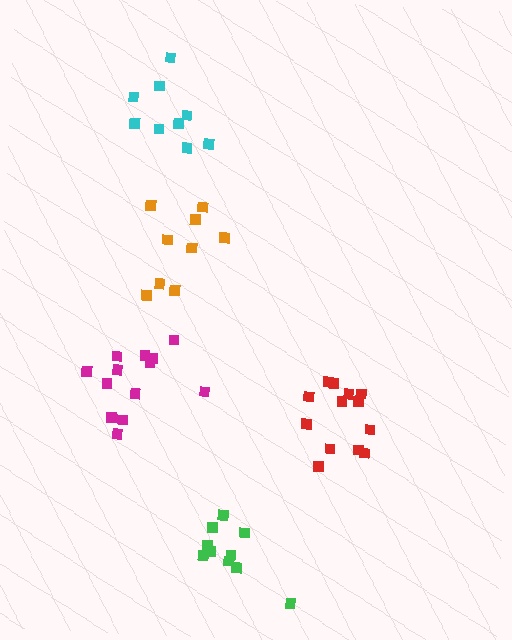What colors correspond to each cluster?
The clusters are colored: green, orange, cyan, red, magenta.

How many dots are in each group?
Group 1: 10 dots, Group 2: 9 dots, Group 3: 9 dots, Group 4: 13 dots, Group 5: 13 dots (54 total).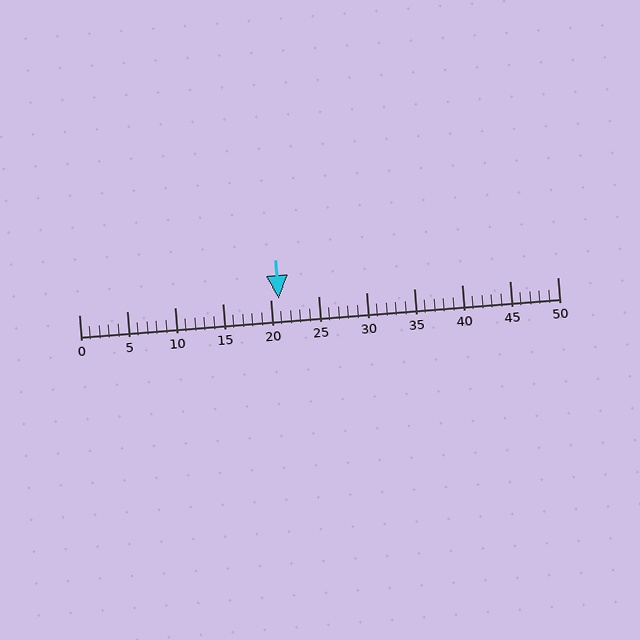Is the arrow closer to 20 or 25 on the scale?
The arrow is closer to 20.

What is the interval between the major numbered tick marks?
The major tick marks are spaced 5 units apart.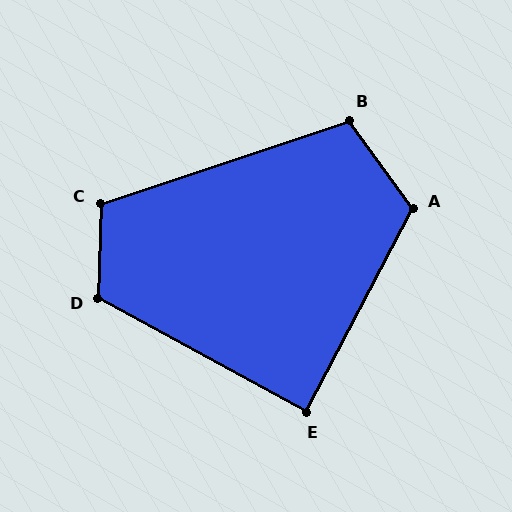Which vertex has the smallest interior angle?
E, at approximately 89 degrees.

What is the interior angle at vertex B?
Approximately 108 degrees (obtuse).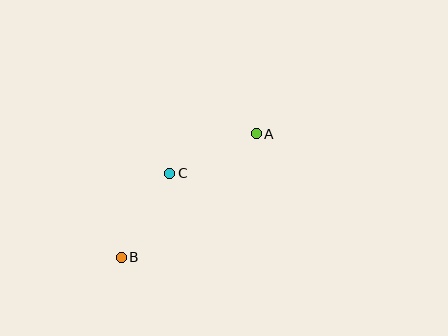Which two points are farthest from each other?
Points A and B are farthest from each other.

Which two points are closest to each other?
Points A and C are closest to each other.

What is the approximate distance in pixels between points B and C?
The distance between B and C is approximately 97 pixels.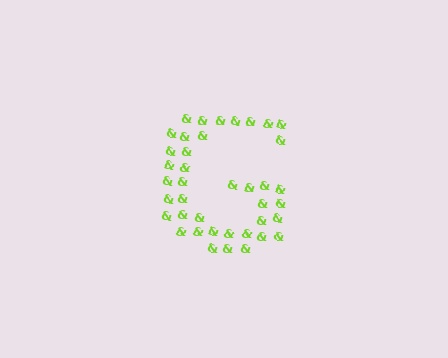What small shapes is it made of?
It is made of small ampersands.